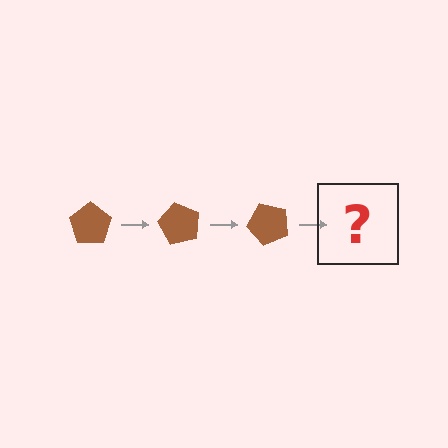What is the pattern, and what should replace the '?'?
The pattern is that the pentagon rotates 60 degrees each step. The '?' should be a brown pentagon rotated 180 degrees.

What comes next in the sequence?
The next element should be a brown pentagon rotated 180 degrees.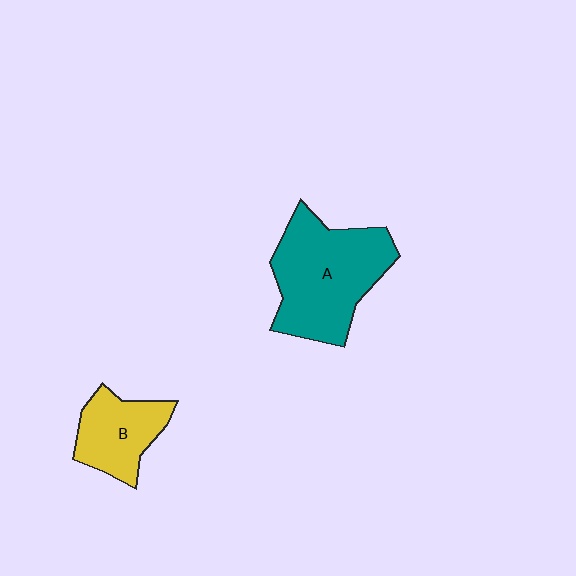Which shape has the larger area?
Shape A (teal).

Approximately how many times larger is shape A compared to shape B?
Approximately 1.9 times.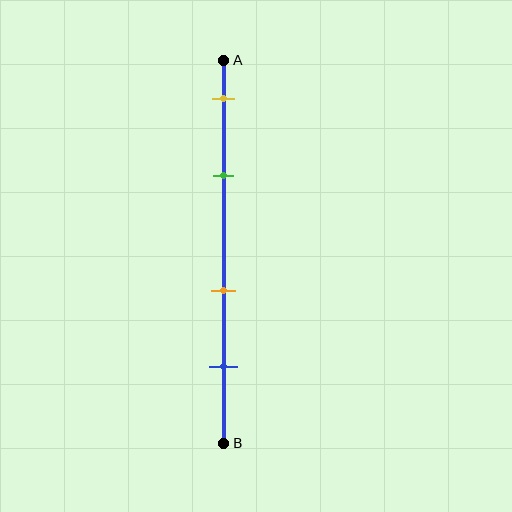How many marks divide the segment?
There are 4 marks dividing the segment.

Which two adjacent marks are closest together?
The yellow and green marks are the closest adjacent pair.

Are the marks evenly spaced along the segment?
No, the marks are not evenly spaced.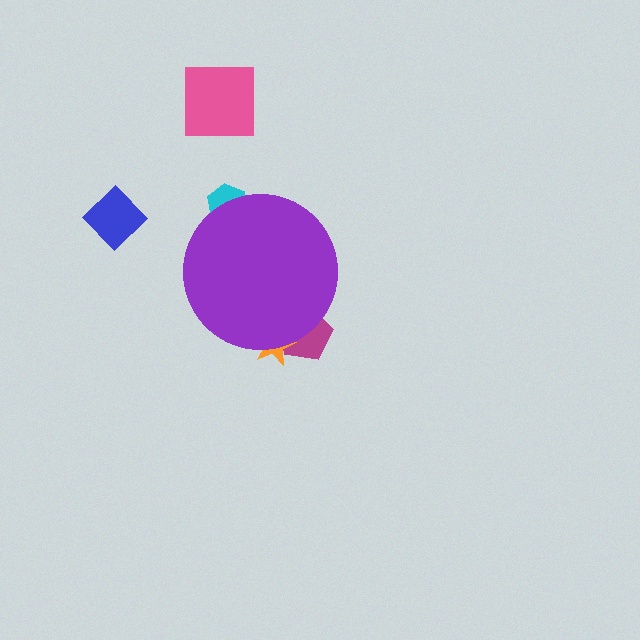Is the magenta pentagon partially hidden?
Yes, the magenta pentagon is partially hidden behind the purple circle.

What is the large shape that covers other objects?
A purple circle.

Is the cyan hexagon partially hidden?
Yes, the cyan hexagon is partially hidden behind the purple circle.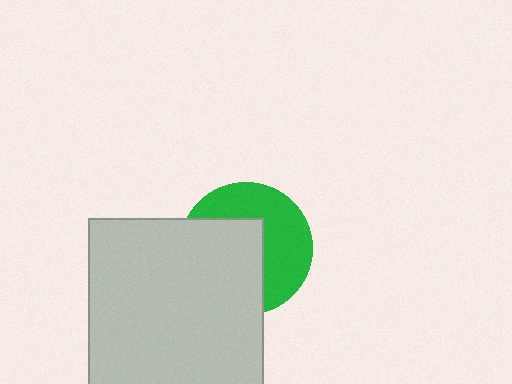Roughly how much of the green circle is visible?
About half of it is visible (roughly 49%).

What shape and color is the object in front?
The object in front is a light gray square.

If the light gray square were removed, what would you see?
You would see the complete green circle.